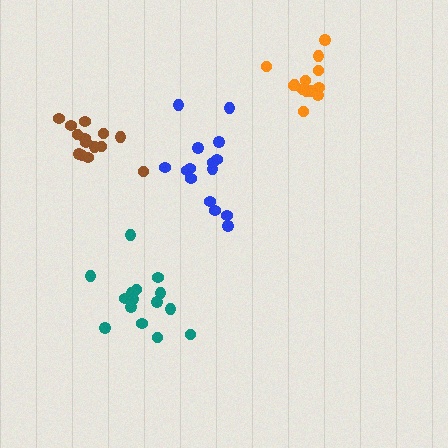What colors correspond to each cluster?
The clusters are colored: blue, teal, brown, orange.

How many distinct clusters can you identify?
There are 4 distinct clusters.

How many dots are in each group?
Group 1: 15 dots, Group 2: 15 dots, Group 3: 14 dots, Group 4: 13 dots (57 total).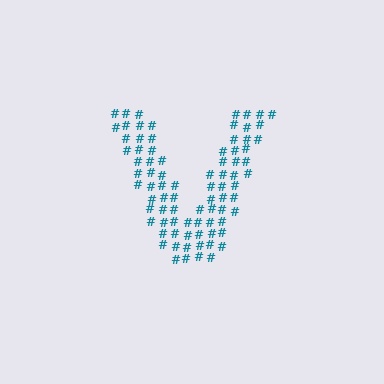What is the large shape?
The large shape is the letter V.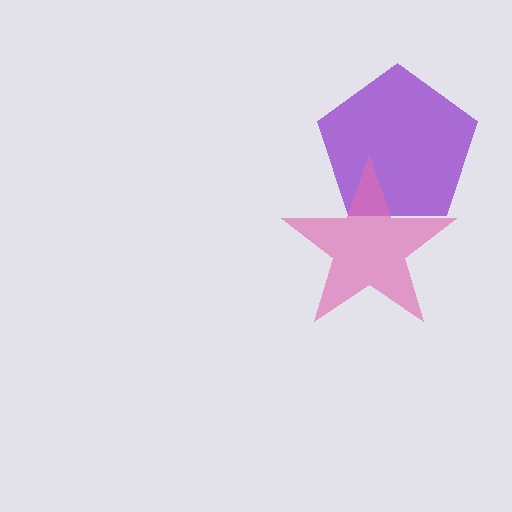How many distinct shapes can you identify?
There are 2 distinct shapes: a purple pentagon, a pink star.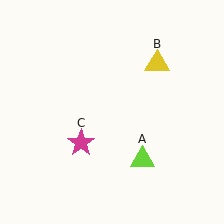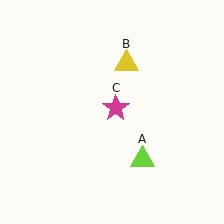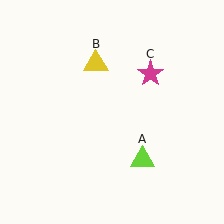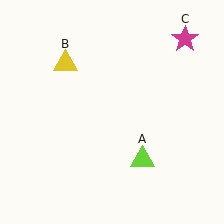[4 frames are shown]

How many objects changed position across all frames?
2 objects changed position: yellow triangle (object B), magenta star (object C).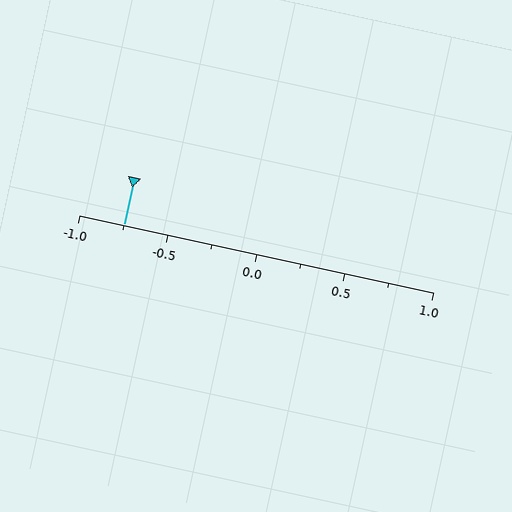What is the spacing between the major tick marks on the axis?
The major ticks are spaced 0.5 apart.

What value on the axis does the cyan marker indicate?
The marker indicates approximately -0.75.